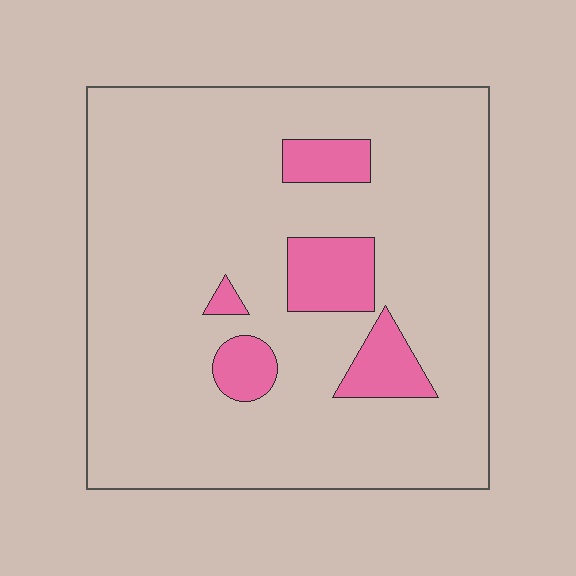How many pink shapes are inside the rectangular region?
5.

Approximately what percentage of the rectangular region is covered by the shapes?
Approximately 10%.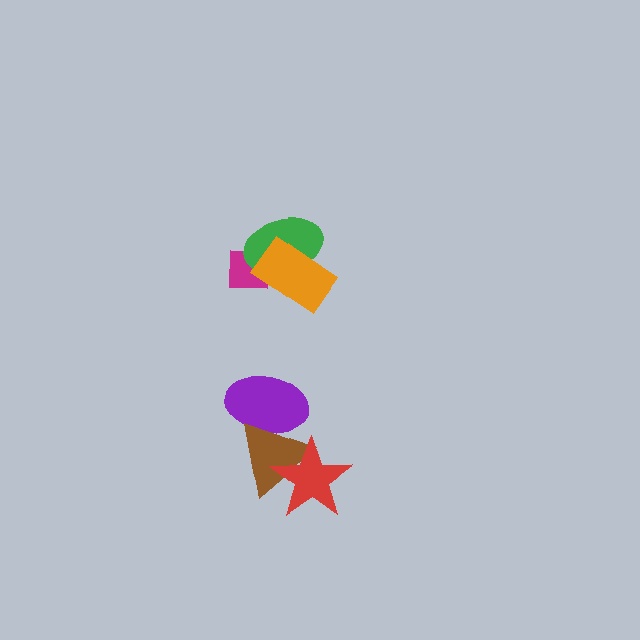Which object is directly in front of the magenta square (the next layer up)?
The green ellipse is directly in front of the magenta square.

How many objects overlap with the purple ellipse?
1 object overlaps with the purple ellipse.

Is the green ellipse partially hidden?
Yes, it is partially covered by another shape.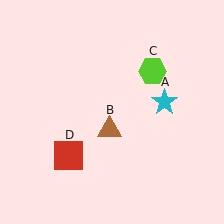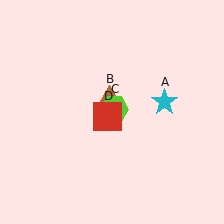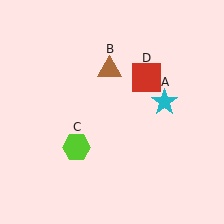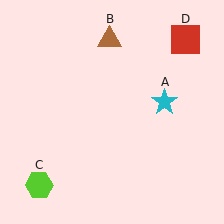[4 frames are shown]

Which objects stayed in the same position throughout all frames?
Cyan star (object A) remained stationary.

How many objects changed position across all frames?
3 objects changed position: brown triangle (object B), lime hexagon (object C), red square (object D).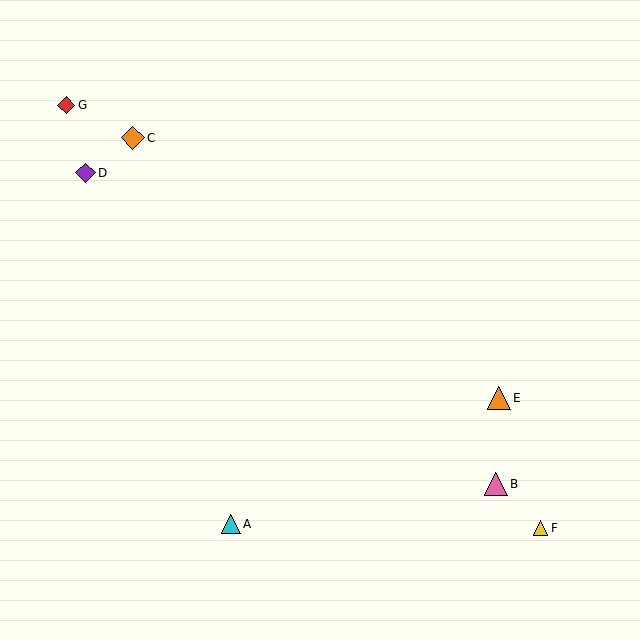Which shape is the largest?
The pink triangle (labeled B) is the largest.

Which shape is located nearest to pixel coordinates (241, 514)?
The cyan triangle (labeled A) at (231, 524) is nearest to that location.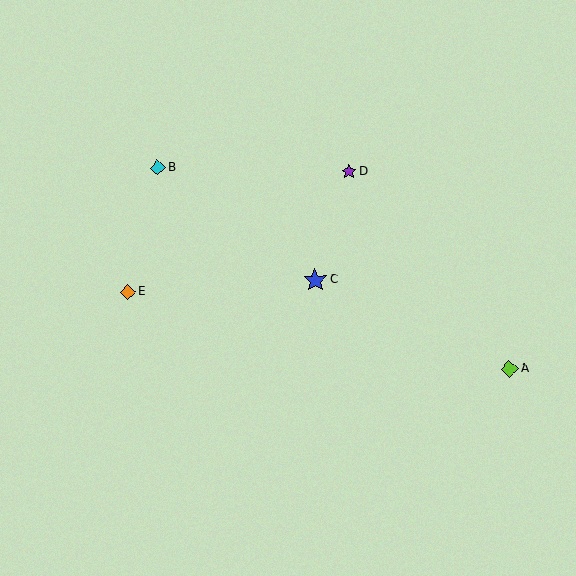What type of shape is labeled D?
Shape D is a purple star.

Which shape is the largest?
The blue star (labeled C) is the largest.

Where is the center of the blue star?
The center of the blue star is at (315, 280).